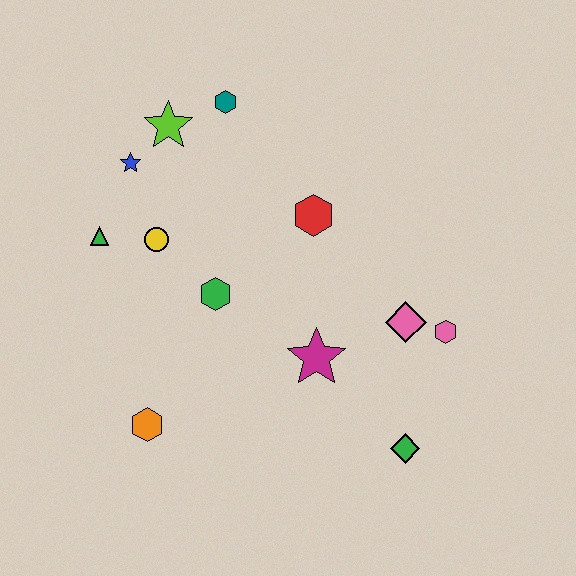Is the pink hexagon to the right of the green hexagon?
Yes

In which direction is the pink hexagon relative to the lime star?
The pink hexagon is to the right of the lime star.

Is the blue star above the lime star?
No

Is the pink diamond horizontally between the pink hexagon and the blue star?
Yes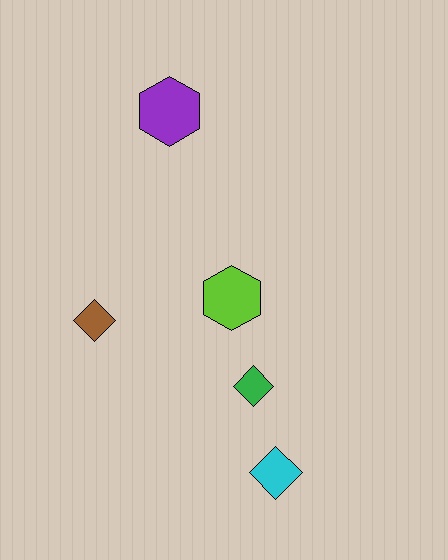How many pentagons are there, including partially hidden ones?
There are no pentagons.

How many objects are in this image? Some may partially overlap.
There are 5 objects.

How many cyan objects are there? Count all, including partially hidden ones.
There is 1 cyan object.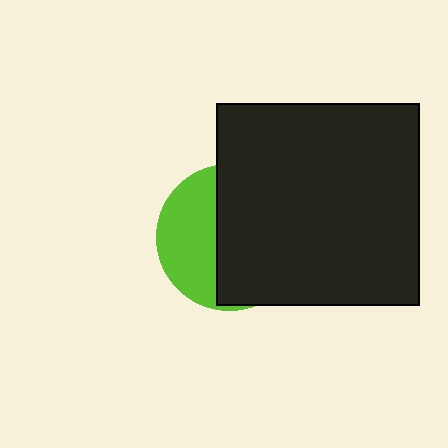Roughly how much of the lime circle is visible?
A small part of it is visible (roughly 39%).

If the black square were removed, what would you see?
You would see the complete lime circle.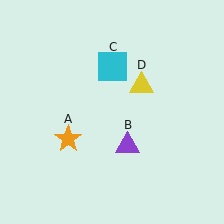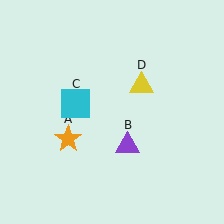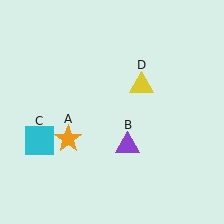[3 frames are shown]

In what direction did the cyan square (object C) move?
The cyan square (object C) moved down and to the left.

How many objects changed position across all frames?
1 object changed position: cyan square (object C).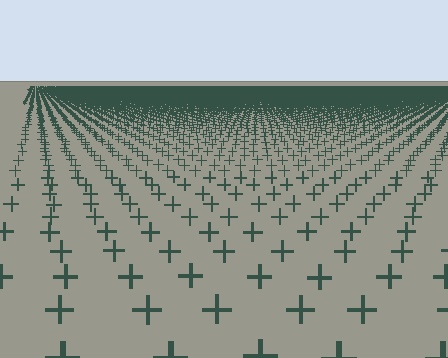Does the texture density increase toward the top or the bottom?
Density increases toward the top.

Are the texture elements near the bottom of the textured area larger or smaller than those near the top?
Larger. Near the bottom, elements are closer to the viewer and appear at a bigger on-screen size.